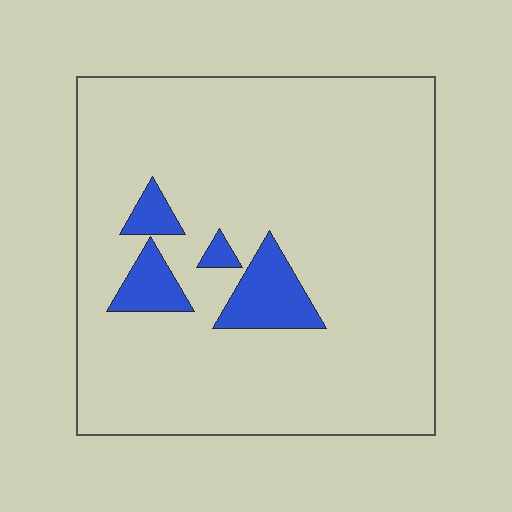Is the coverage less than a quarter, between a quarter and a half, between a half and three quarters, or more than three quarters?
Less than a quarter.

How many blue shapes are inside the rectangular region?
4.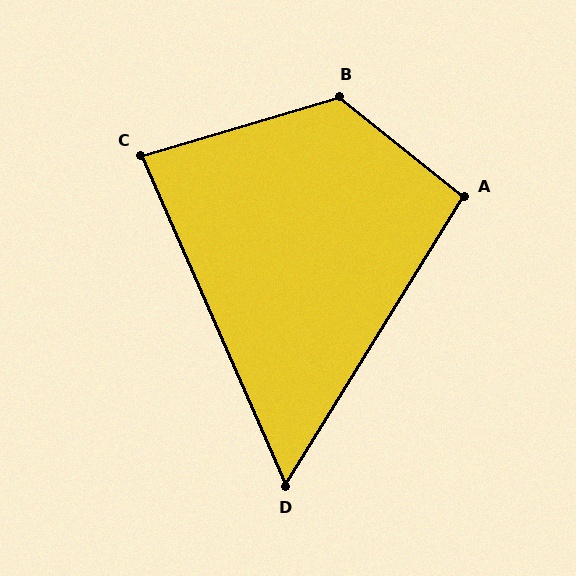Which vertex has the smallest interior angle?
D, at approximately 55 degrees.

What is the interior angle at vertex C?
Approximately 83 degrees (acute).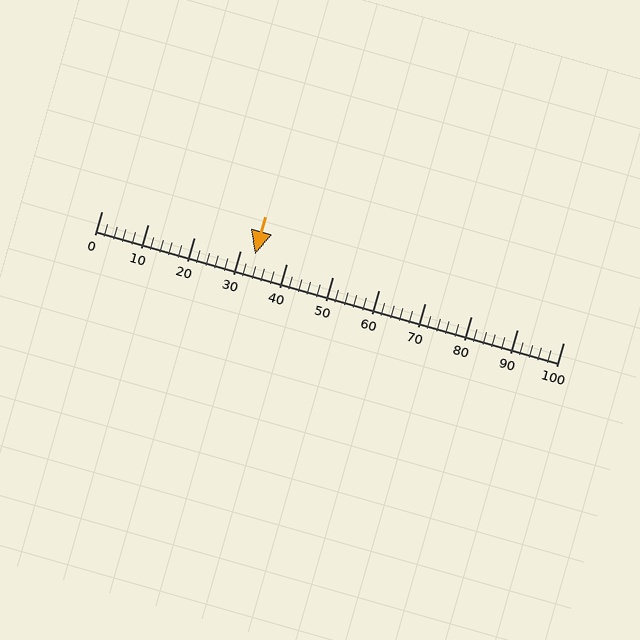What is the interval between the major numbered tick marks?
The major tick marks are spaced 10 units apart.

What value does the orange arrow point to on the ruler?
The orange arrow points to approximately 33.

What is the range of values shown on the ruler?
The ruler shows values from 0 to 100.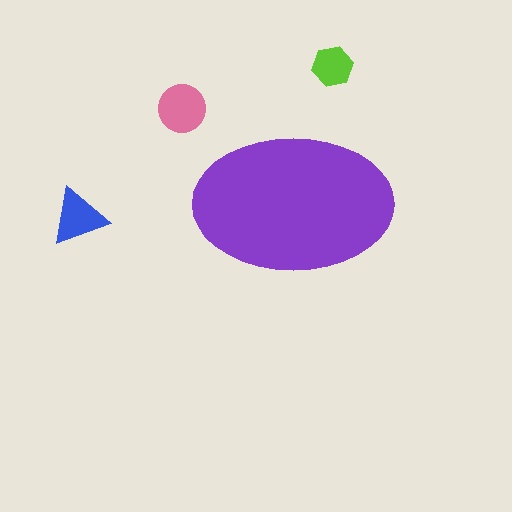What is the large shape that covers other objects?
A purple ellipse.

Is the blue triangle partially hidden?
No, the blue triangle is fully visible.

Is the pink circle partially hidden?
No, the pink circle is fully visible.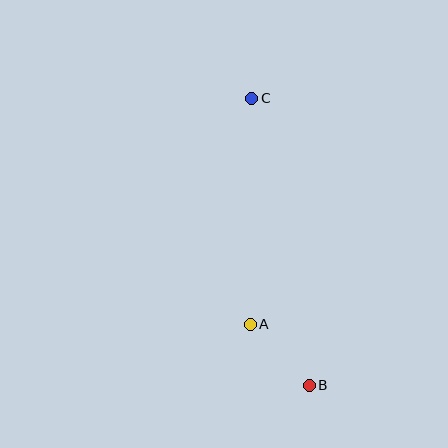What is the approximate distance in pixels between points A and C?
The distance between A and C is approximately 226 pixels.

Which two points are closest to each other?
Points A and B are closest to each other.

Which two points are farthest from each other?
Points B and C are farthest from each other.